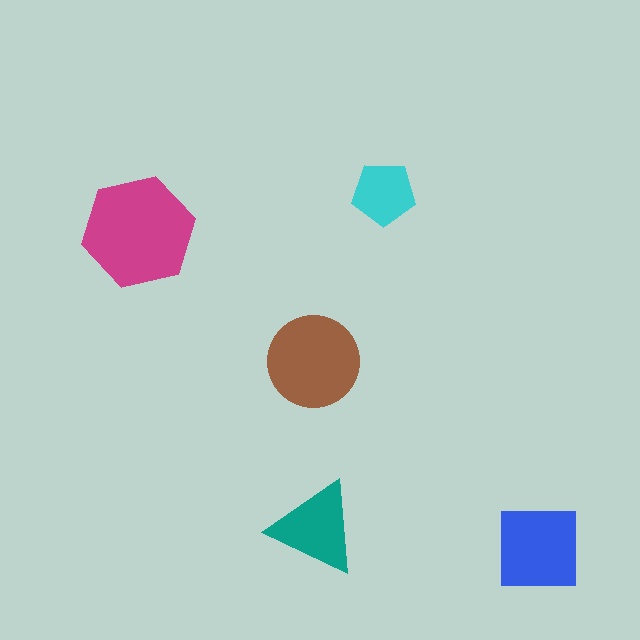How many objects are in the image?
There are 5 objects in the image.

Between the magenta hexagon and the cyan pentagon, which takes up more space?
The magenta hexagon.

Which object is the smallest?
The cyan pentagon.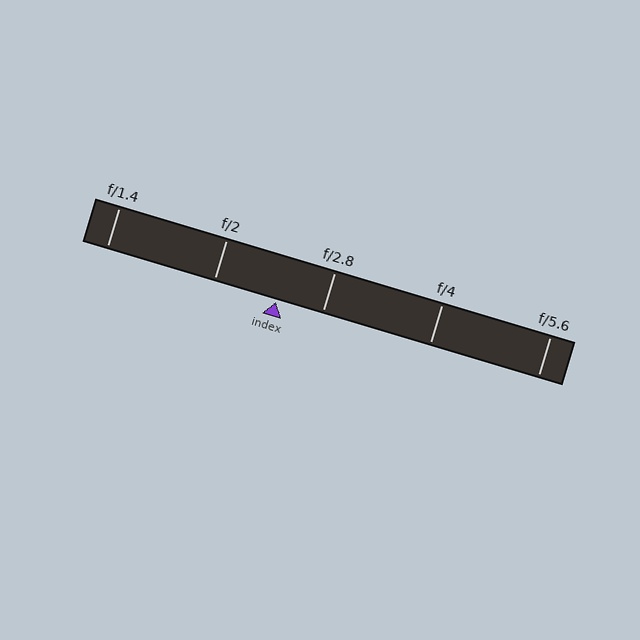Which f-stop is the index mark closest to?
The index mark is closest to f/2.8.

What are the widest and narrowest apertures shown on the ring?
The widest aperture shown is f/1.4 and the narrowest is f/5.6.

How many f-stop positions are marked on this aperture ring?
There are 5 f-stop positions marked.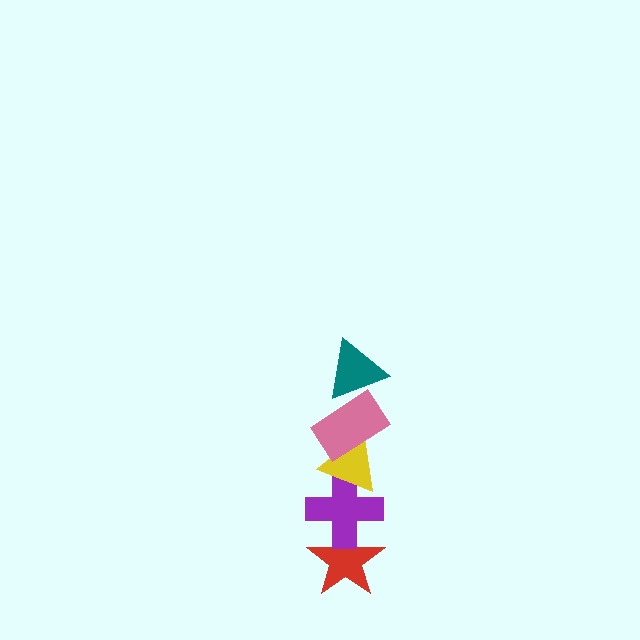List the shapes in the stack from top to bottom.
From top to bottom: the teal triangle, the pink rectangle, the yellow triangle, the purple cross, the red star.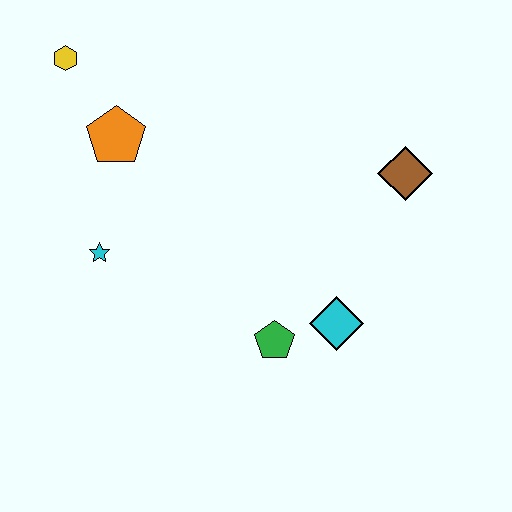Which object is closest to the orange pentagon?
The yellow hexagon is closest to the orange pentagon.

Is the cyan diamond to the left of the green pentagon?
No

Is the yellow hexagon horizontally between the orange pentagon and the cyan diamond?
No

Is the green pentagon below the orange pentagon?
Yes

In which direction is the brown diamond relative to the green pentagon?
The brown diamond is above the green pentagon.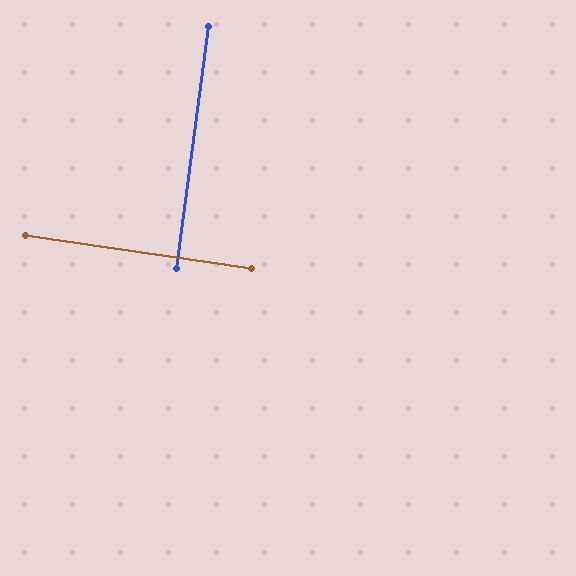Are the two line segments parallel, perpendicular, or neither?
Perpendicular — they meet at approximately 89°.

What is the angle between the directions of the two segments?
Approximately 89 degrees.